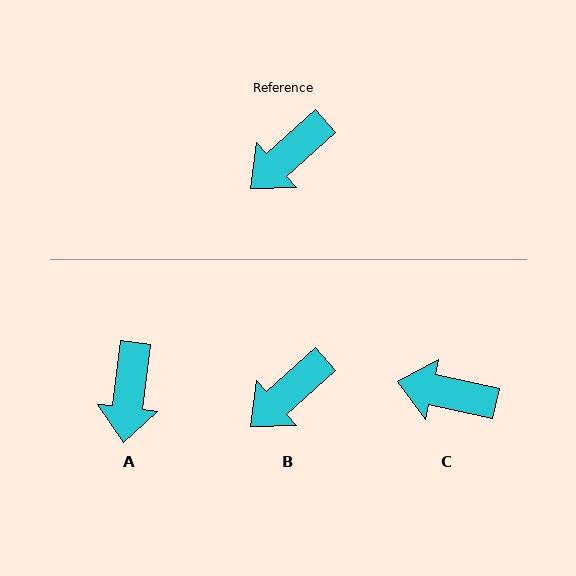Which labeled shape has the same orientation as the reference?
B.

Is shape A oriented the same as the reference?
No, it is off by about 41 degrees.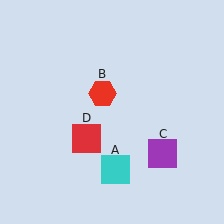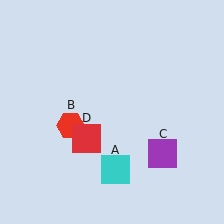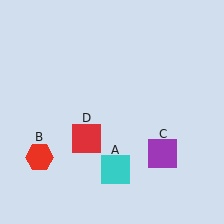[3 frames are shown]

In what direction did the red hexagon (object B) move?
The red hexagon (object B) moved down and to the left.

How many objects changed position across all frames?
1 object changed position: red hexagon (object B).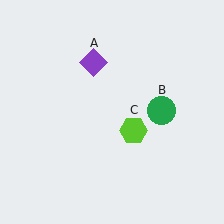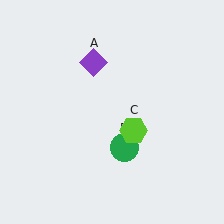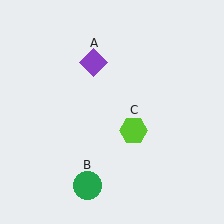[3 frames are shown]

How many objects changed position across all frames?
1 object changed position: green circle (object B).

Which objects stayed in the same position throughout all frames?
Purple diamond (object A) and lime hexagon (object C) remained stationary.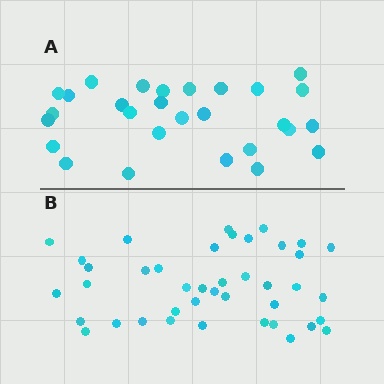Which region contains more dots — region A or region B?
Region B (the bottom region) has more dots.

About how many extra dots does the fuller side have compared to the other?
Region B has approximately 15 more dots than region A.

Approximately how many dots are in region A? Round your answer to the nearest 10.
About 30 dots. (The exact count is 28, which rounds to 30.)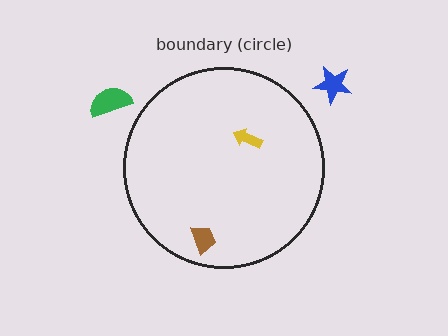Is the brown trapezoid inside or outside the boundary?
Inside.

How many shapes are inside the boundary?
2 inside, 2 outside.